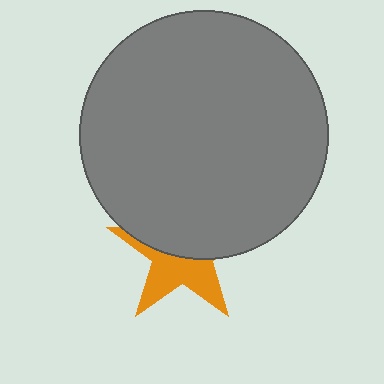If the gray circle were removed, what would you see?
You would see the complete orange star.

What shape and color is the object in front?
The object in front is a gray circle.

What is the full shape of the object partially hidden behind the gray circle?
The partially hidden object is an orange star.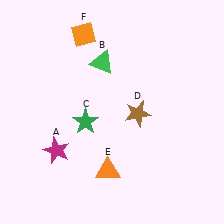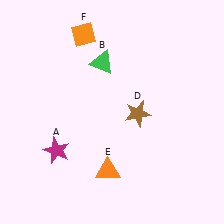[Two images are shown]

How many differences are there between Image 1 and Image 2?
There is 1 difference between the two images.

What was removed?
The green star (C) was removed in Image 2.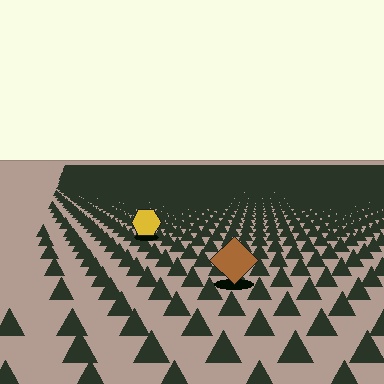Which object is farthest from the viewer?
The yellow hexagon is farthest from the viewer. It appears smaller and the ground texture around it is denser.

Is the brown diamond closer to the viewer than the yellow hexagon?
Yes. The brown diamond is closer — you can tell from the texture gradient: the ground texture is coarser near it.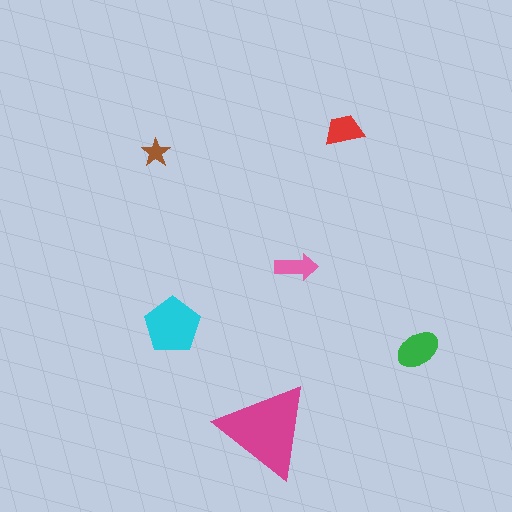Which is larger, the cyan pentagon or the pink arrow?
The cyan pentagon.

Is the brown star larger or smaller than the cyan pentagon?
Smaller.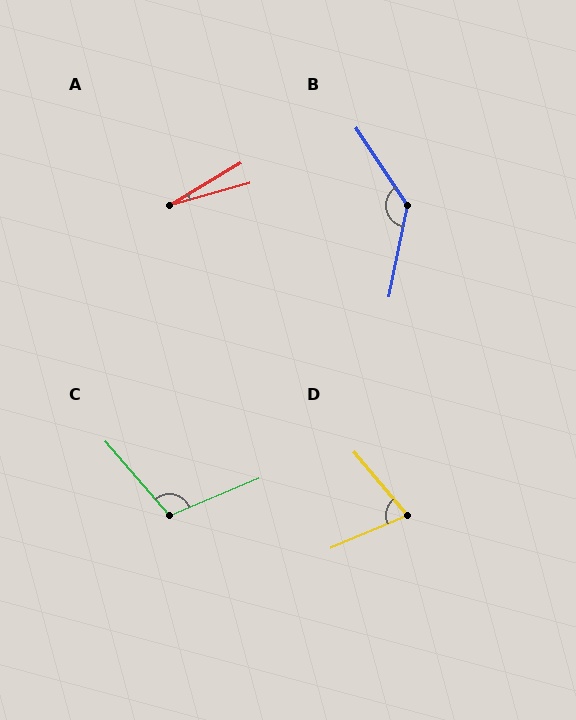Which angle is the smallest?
A, at approximately 15 degrees.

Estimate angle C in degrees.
Approximately 108 degrees.